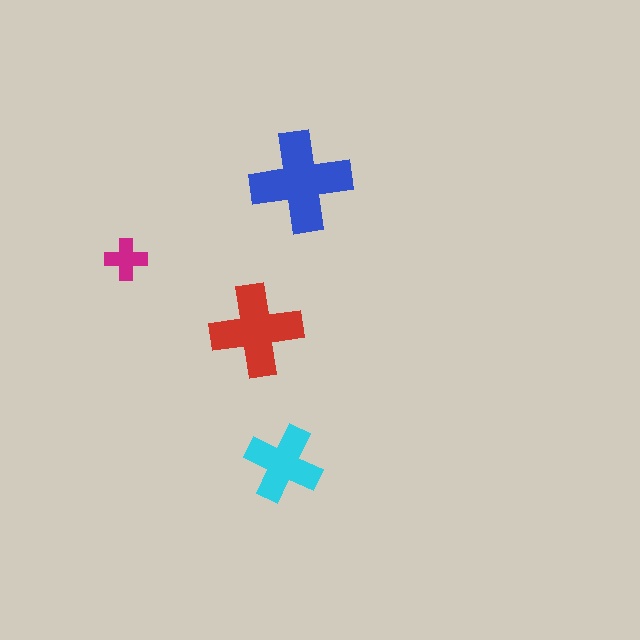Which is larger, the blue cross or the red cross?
The blue one.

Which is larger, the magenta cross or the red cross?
The red one.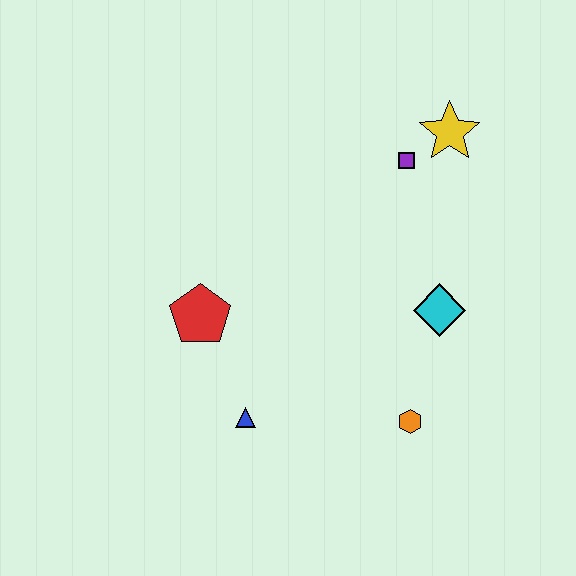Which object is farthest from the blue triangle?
The yellow star is farthest from the blue triangle.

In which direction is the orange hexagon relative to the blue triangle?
The orange hexagon is to the right of the blue triangle.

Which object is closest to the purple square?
The yellow star is closest to the purple square.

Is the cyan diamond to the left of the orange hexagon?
No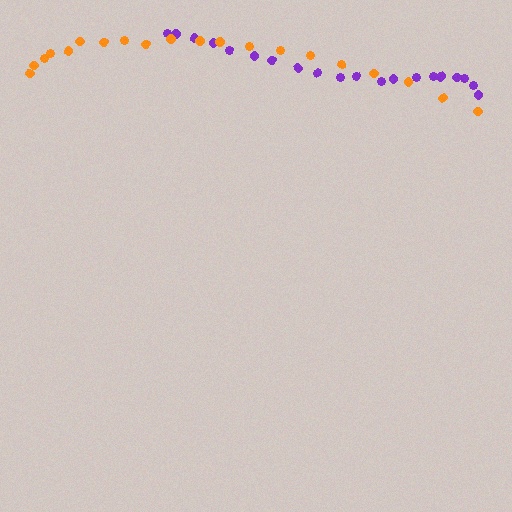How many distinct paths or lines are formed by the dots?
There are 2 distinct paths.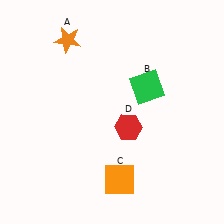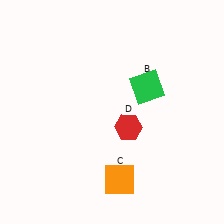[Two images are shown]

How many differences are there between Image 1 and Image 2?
There is 1 difference between the two images.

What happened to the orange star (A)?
The orange star (A) was removed in Image 2. It was in the top-left area of Image 1.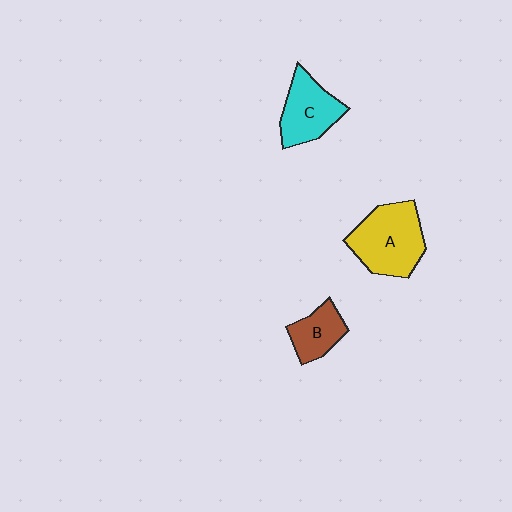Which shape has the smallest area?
Shape B (brown).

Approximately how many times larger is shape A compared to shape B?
Approximately 1.9 times.